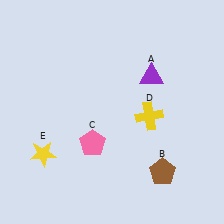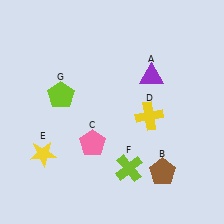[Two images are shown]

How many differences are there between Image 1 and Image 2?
There are 2 differences between the two images.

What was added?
A lime cross (F), a lime pentagon (G) were added in Image 2.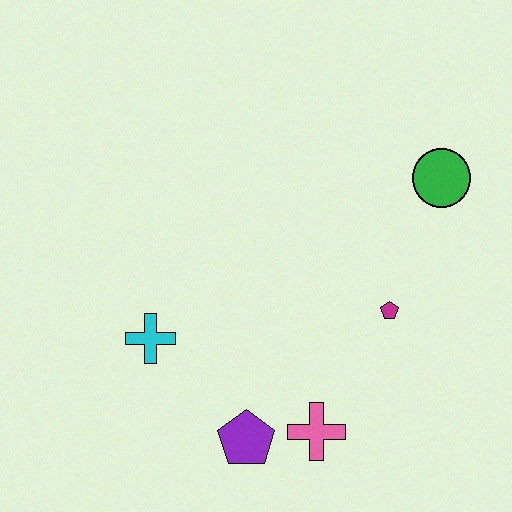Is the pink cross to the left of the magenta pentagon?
Yes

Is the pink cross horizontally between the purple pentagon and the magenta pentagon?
Yes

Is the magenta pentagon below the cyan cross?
No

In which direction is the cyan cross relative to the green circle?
The cyan cross is to the left of the green circle.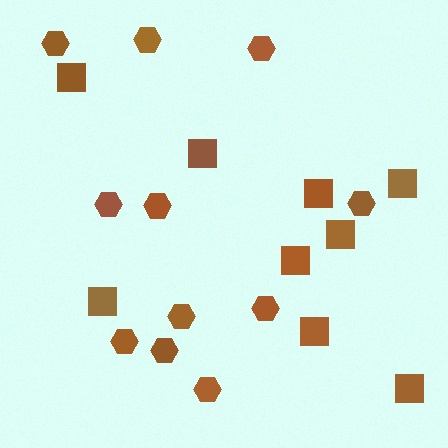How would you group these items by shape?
There are 2 groups: one group of hexagons (11) and one group of squares (9).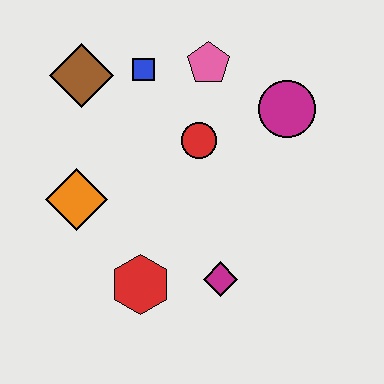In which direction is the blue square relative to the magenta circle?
The blue square is to the left of the magenta circle.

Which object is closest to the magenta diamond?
The red hexagon is closest to the magenta diamond.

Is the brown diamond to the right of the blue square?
No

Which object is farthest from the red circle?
The red hexagon is farthest from the red circle.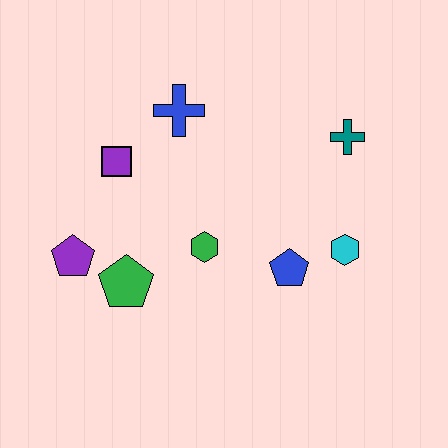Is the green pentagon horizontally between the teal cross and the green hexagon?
No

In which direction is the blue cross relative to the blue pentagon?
The blue cross is above the blue pentagon.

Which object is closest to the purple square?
The blue cross is closest to the purple square.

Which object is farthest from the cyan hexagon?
The purple pentagon is farthest from the cyan hexagon.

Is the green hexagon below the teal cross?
Yes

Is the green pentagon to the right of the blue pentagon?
No